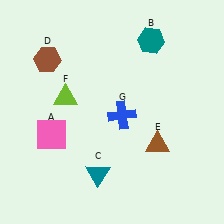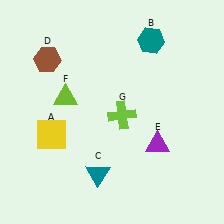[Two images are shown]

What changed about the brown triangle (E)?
In Image 1, E is brown. In Image 2, it changed to purple.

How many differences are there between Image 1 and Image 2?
There are 3 differences between the two images.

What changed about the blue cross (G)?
In Image 1, G is blue. In Image 2, it changed to lime.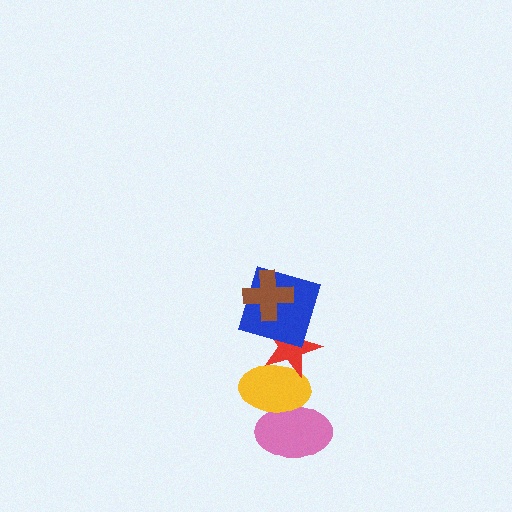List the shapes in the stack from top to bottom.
From top to bottom: the brown cross, the blue square, the red star, the yellow ellipse, the pink ellipse.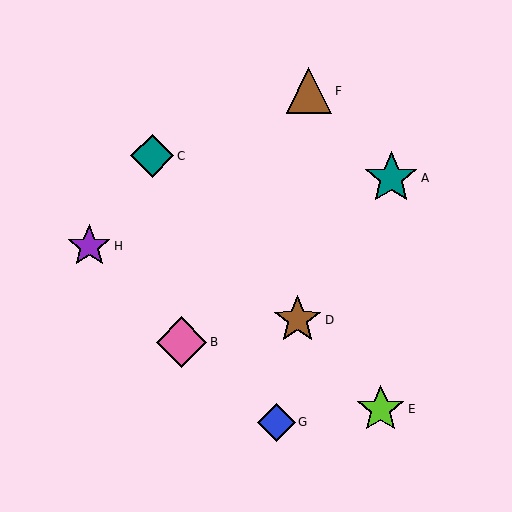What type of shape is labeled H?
Shape H is a purple star.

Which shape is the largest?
The teal star (labeled A) is the largest.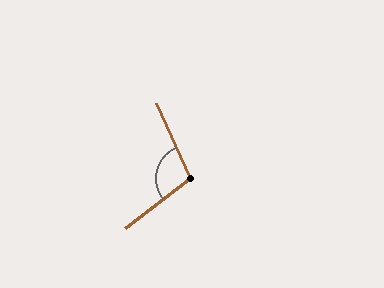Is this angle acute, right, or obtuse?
It is obtuse.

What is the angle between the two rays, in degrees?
Approximately 104 degrees.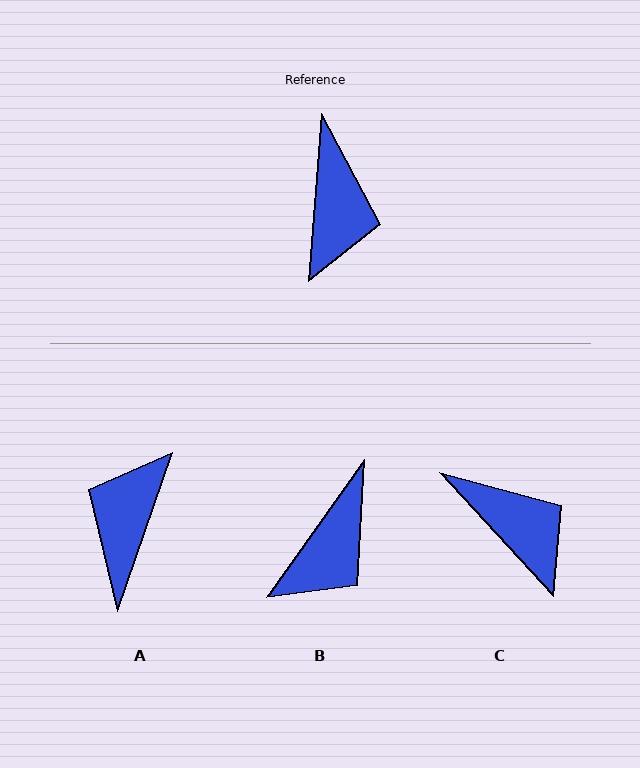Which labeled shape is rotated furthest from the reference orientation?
A, about 165 degrees away.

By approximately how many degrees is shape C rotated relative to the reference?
Approximately 47 degrees counter-clockwise.